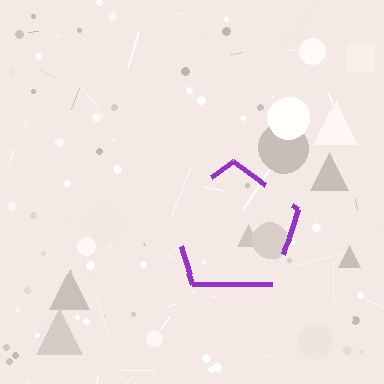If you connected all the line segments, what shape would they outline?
They would outline a pentagon.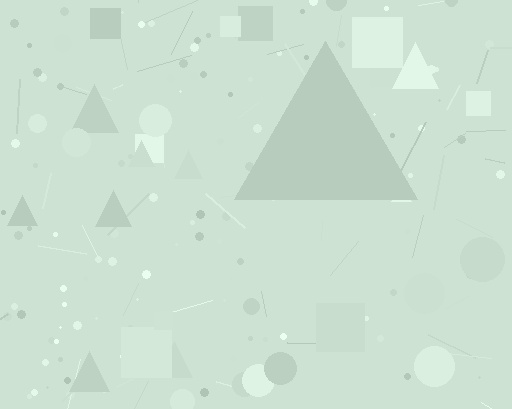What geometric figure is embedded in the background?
A triangle is embedded in the background.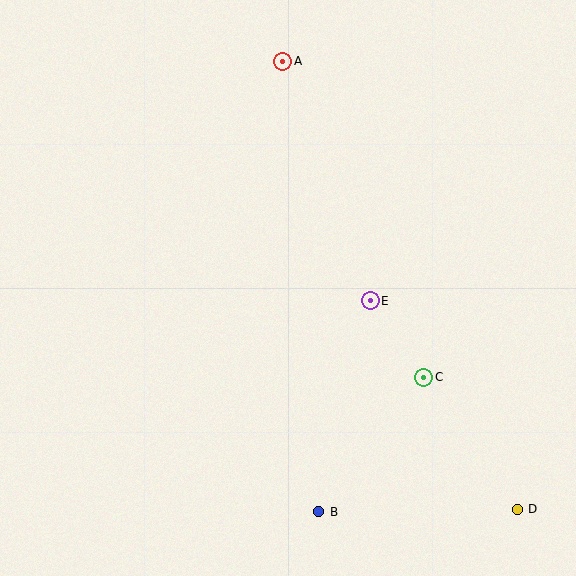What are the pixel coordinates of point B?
Point B is at (319, 512).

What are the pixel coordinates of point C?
Point C is at (424, 377).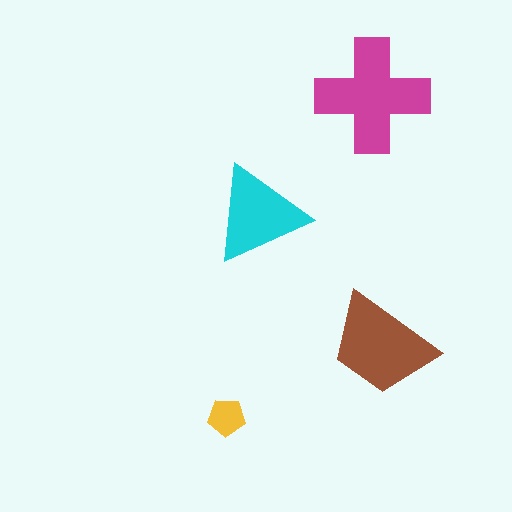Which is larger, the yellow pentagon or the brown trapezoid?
The brown trapezoid.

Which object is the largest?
The magenta cross.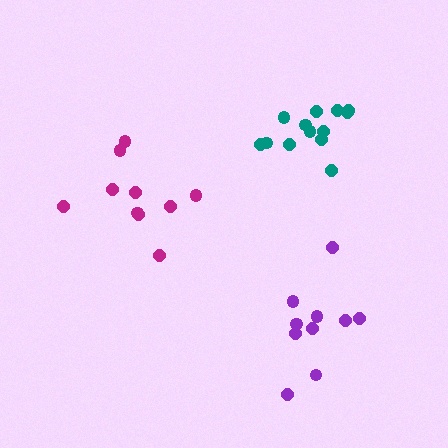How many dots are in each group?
Group 1: 10 dots, Group 2: 10 dots, Group 3: 13 dots (33 total).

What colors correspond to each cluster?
The clusters are colored: magenta, purple, teal.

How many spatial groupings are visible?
There are 3 spatial groupings.